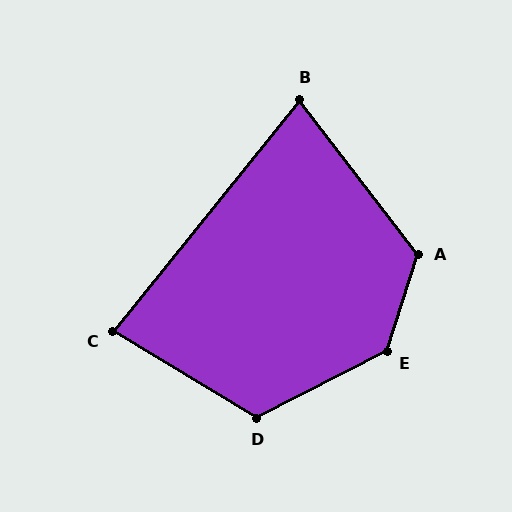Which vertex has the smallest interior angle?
B, at approximately 76 degrees.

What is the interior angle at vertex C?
Approximately 82 degrees (acute).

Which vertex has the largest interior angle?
E, at approximately 135 degrees.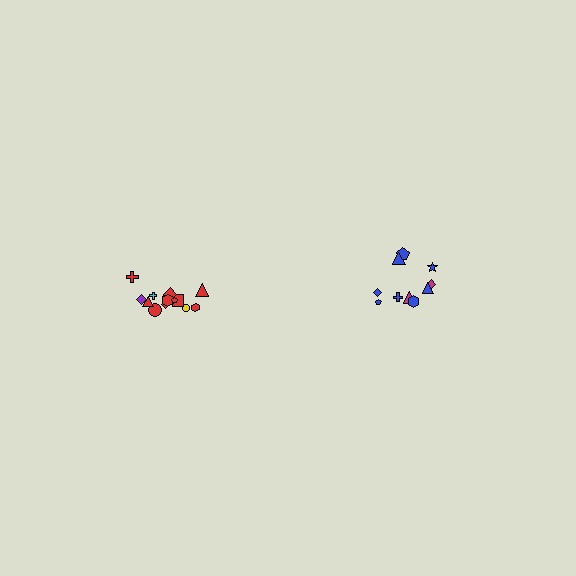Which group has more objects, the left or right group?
The left group.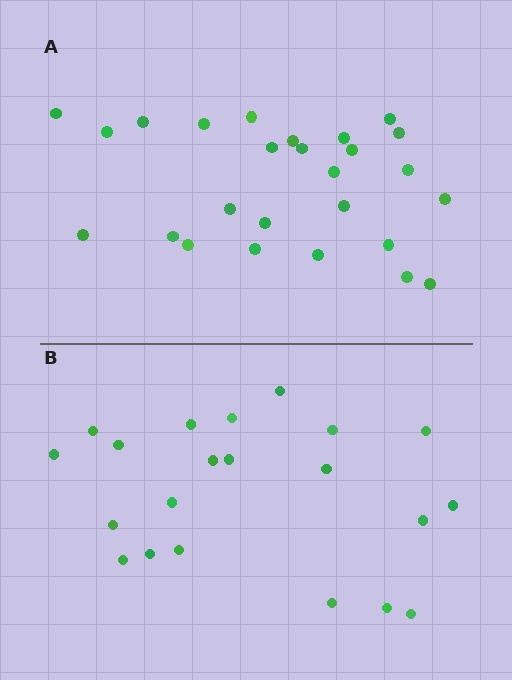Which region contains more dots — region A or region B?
Region A (the top region) has more dots.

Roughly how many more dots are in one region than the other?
Region A has about 5 more dots than region B.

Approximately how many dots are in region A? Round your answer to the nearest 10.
About 30 dots. (The exact count is 26, which rounds to 30.)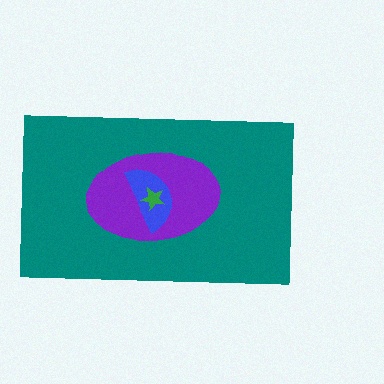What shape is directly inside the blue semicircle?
The green star.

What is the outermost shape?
The teal rectangle.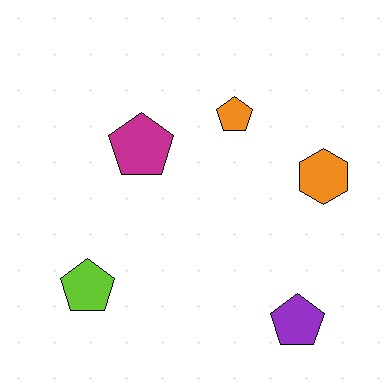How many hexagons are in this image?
There is 1 hexagon.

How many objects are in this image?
There are 5 objects.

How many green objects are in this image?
There are no green objects.